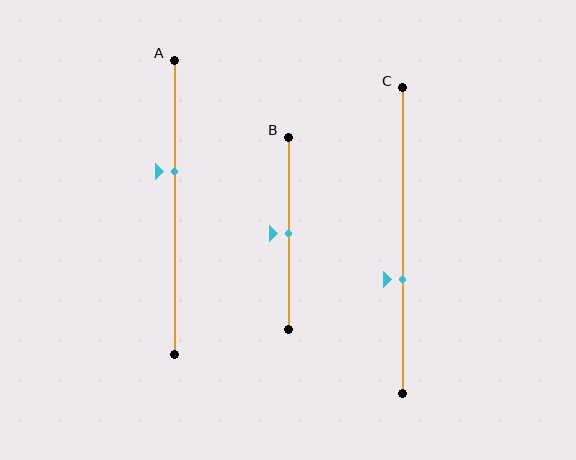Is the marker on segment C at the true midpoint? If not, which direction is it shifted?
No, the marker on segment C is shifted downward by about 13% of the segment length.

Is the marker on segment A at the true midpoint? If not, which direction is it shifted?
No, the marker on segment A is shifted upward by about 12% of the segment length.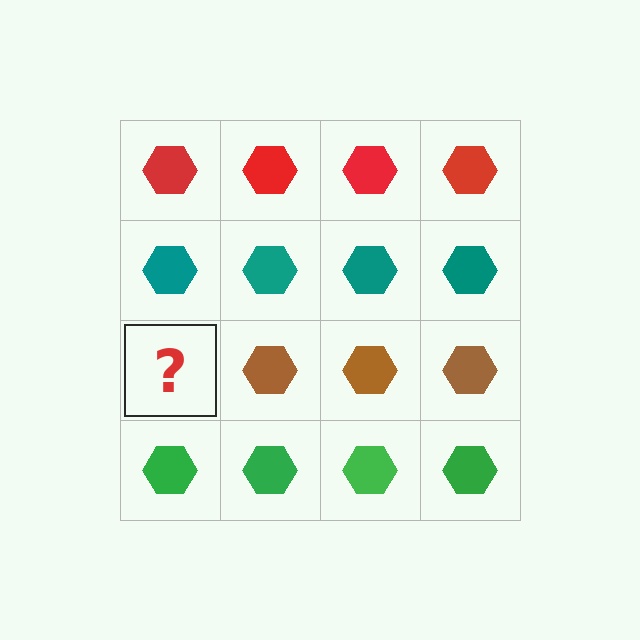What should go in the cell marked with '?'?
The missing cell should contain a brown hexagon.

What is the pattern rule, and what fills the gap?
The rule is that each row has a consistent color. The gap should be filled with a brown hexagon.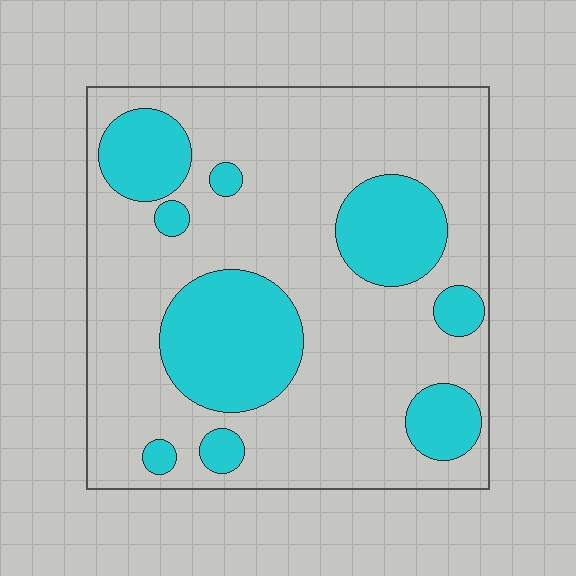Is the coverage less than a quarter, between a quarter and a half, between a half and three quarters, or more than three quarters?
Between a quarter and a half.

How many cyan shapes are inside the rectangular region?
9.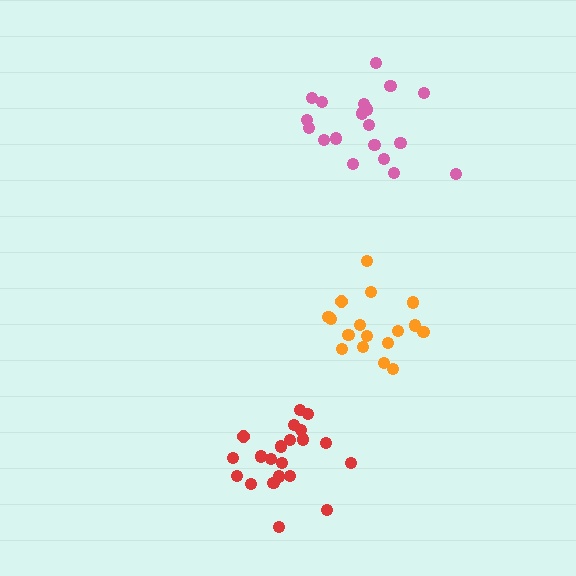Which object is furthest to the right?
The orange cluster is rightmost.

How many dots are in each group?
Group 1: 21 dots, Group 2: 19 dots, Group 3: 17 dots (57 total).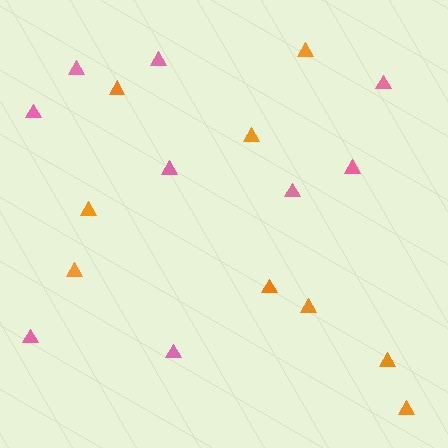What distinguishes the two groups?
There are 2 groups: one group of orange triangles (9) and one group of pink triangles (9).